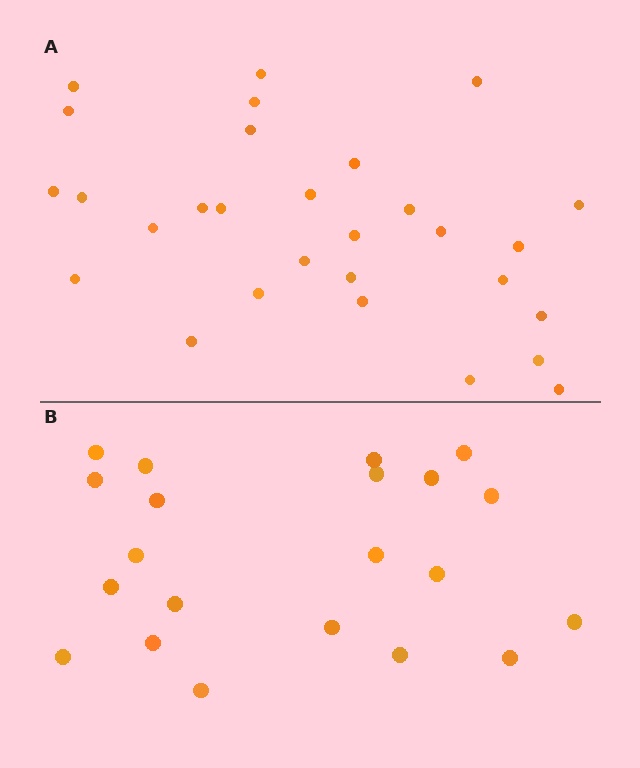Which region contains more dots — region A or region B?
Region A (the top region) has more dots.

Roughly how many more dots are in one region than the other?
Region A has roughly 8 or so more dots than region B.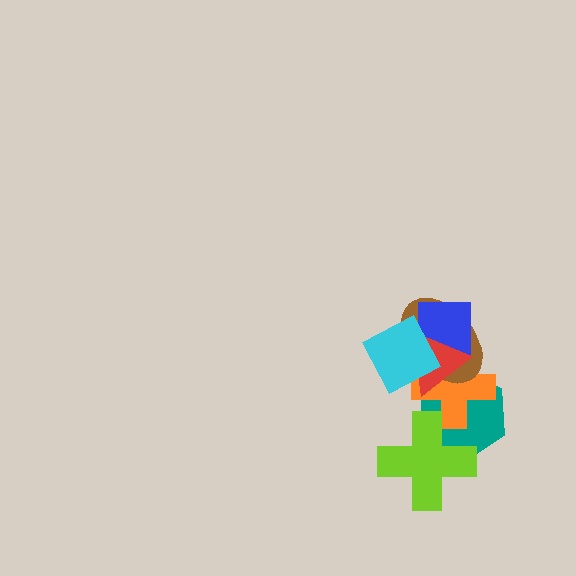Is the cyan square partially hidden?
No, no other shape covers it.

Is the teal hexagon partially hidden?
Yes, it is partially covered by another shape.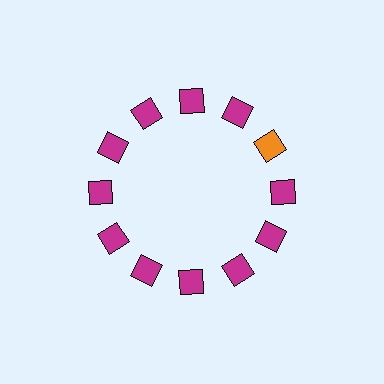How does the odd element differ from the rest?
It has a different color: orange instead of magenta.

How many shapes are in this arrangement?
There are 12 shapes arranged in a ring pattern.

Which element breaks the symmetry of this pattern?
The orange square at roughly the 2 o'clock position breaks the symmetry. All other shapes are magenta squares.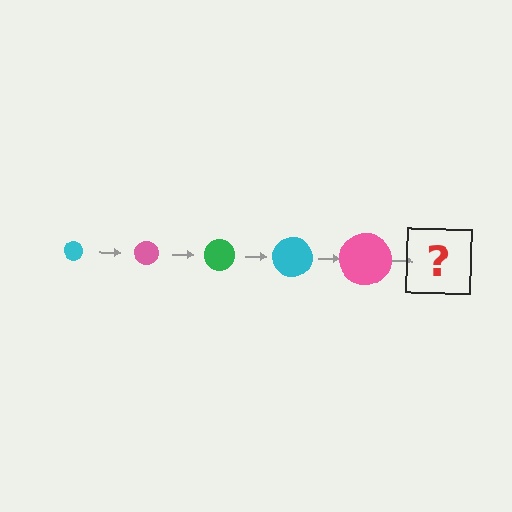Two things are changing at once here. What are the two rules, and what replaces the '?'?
The two rules are that the circle grows larger each step and the color cycles through cyan, pink, and green. The '?' should be a green circle, larger than the previous one.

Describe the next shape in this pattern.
It should be a green circle, larger than the previous one.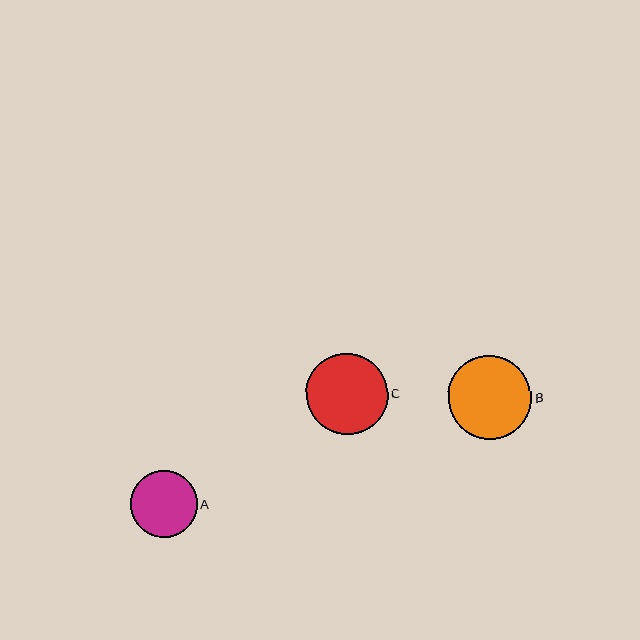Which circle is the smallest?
Circle A is the smallest with a size of approximately 67 pixels.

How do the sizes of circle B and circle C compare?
Circle B and circle C are approximately the same size.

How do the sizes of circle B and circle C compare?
Circle B and circle C are approximately the same size.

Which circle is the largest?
Circle B is the largest with a size of approximately 83 pixels.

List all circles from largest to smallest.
From largest to smallest: B, C, A.